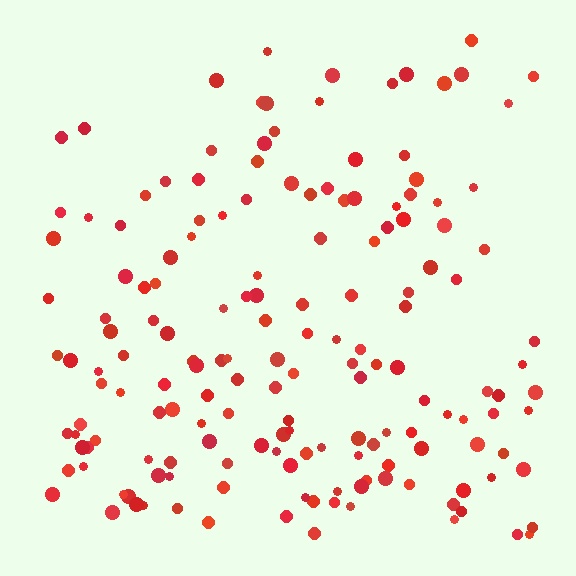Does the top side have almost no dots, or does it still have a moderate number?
Still a moderate number, just noticeably fewer than the bottom.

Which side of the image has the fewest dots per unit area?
The top.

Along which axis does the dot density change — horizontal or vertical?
Vertical.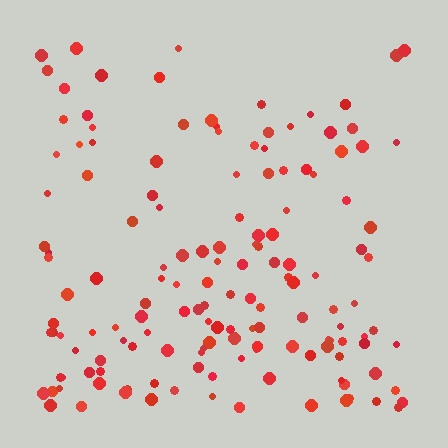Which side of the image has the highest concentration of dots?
The bottom.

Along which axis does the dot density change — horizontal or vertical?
Vertical.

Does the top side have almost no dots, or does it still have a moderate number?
Still a moderate number, just noticeably fewer than the bottom.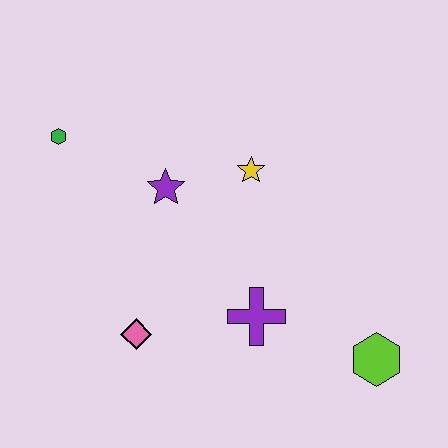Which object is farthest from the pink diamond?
The lime hexagon is farthest from the pink diamond.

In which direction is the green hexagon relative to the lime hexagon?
The green hexagon is to the left of the lime hexagon.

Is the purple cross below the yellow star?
Yes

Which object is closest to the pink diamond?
The purple cross is closest to the pink diamond.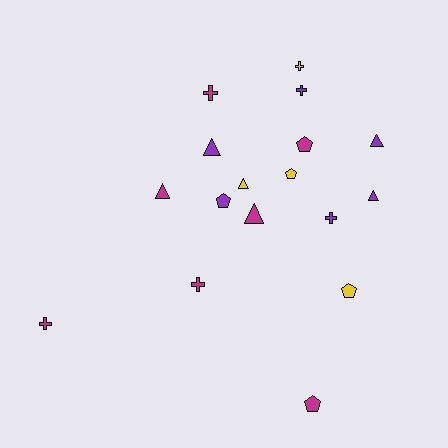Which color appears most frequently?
Magenta, with 7 objects.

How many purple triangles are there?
There are 3 purple triangles.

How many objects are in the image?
There are 17 objects.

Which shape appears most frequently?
Cross, with 6 objects.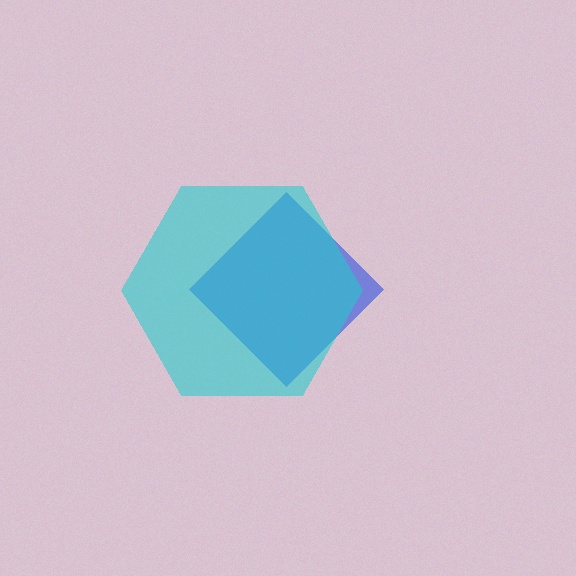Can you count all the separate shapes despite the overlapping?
Yes, there are 2 separate shapes.